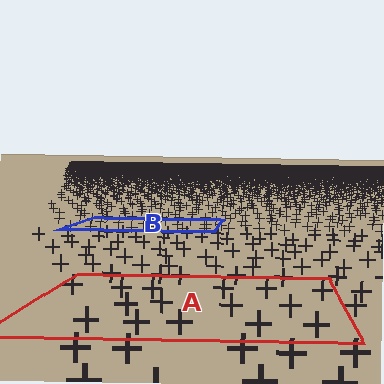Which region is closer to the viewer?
Region A is closer. The texture elements there are larger and more spread out.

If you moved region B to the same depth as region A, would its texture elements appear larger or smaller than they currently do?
They would appear larger. At a closer depth, the same texture elements are projected at a bigger on-screen size.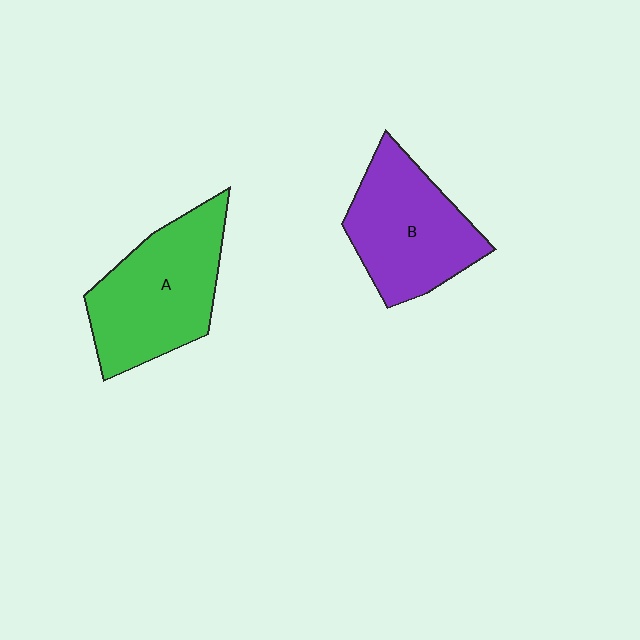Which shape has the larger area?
Shape A (green).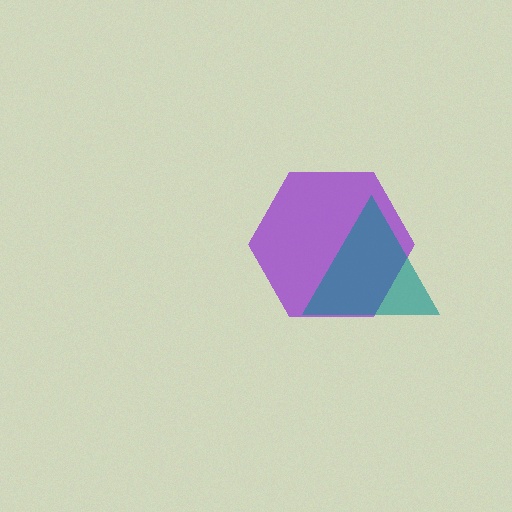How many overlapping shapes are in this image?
There are 2 overlapping shapes in the image.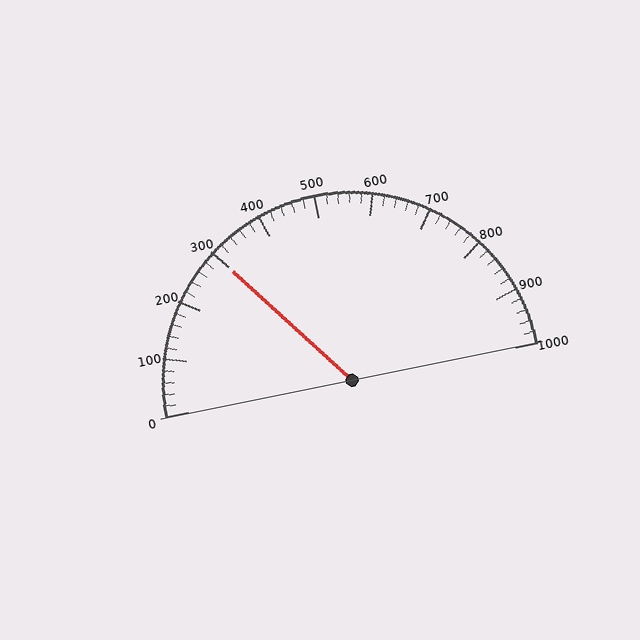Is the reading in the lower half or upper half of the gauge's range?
The reading is in the lower half of the range (0 to 1000).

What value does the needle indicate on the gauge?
The needle indicates approximately 300.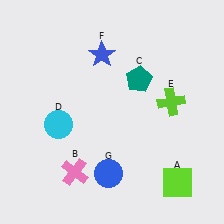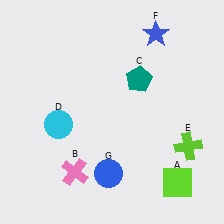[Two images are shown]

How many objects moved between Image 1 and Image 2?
2 objects moved between the two images.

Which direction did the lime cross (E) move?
The lime cross (E) moved down.